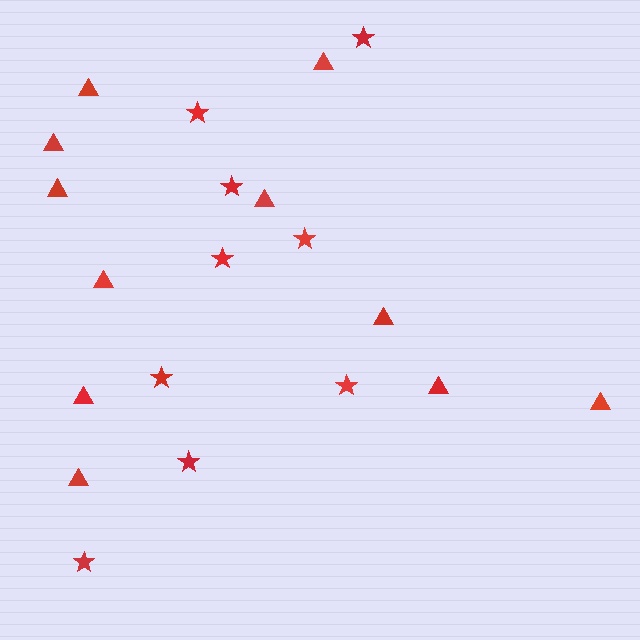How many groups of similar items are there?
There are 2 groups: one group of triangles (11) and one group of stars (9).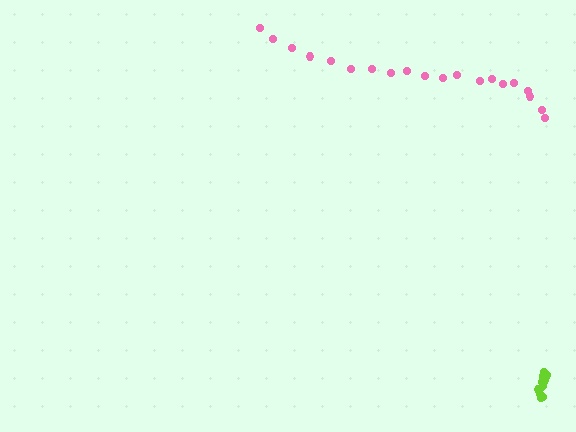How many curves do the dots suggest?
There are 2 distinct paths.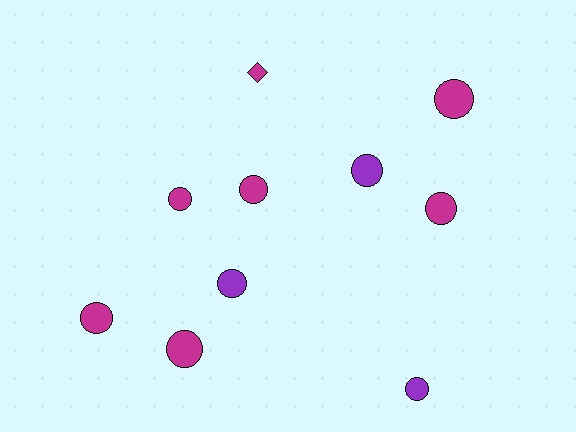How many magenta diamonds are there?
There is 1 magenta diamond.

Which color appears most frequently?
Magenta, with 7 objects.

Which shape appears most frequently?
Circle, with 9 objects.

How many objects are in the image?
There are 10 objects.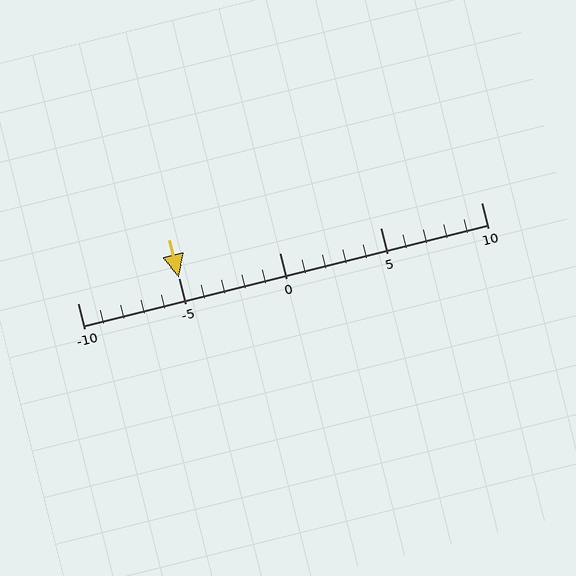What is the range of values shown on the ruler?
The ruler shows values from -10 to 10.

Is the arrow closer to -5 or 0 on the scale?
The arrow is closer to -5.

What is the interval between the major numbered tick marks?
The major tick marks are spaced 5 units apart.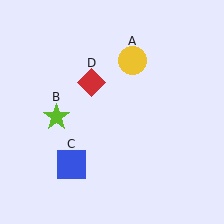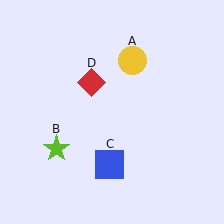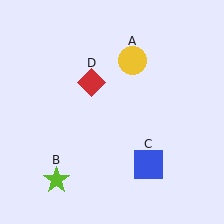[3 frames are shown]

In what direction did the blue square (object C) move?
The blue square (object C) moved right.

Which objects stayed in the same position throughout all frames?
Yellow circle (object A) and red diamond (object D) remained stationary.